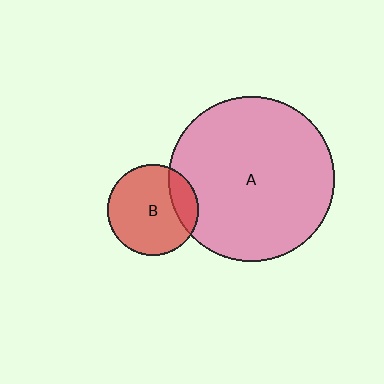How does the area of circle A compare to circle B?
Approximately 3.3 times.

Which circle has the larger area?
Circle A (pink).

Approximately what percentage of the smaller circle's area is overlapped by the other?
Approximately 20%.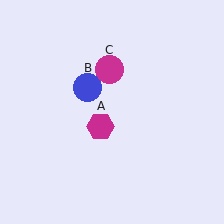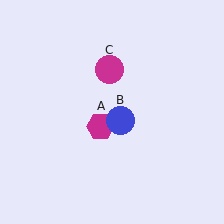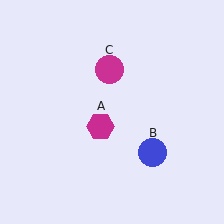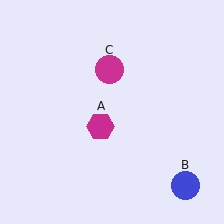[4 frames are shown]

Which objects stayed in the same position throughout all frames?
Magenta hexagon (object A) and magenta circle (object C) remained stationary.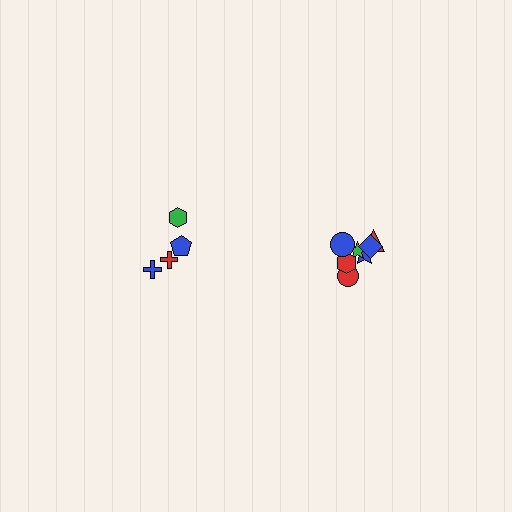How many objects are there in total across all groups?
There are 11 objects.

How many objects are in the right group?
There are 7 objects.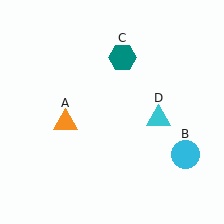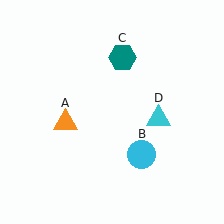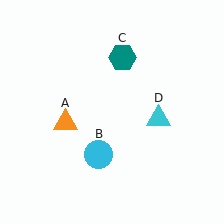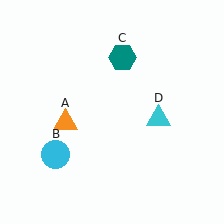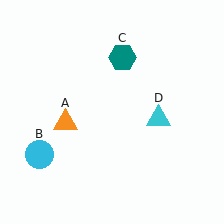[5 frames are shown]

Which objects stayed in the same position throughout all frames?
Orange triangle (object A) and teal hexagon (object C) and cyan triangle (object D) remained stationary.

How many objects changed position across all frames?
1 object changed position: cyan circle (object B).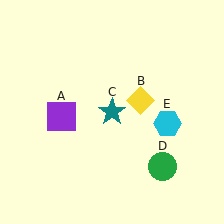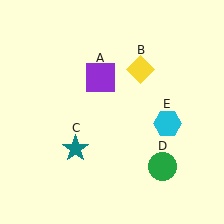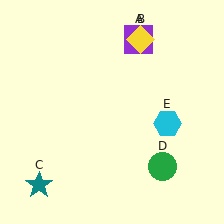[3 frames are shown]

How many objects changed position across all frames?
3 objects changed position: purple square (object A), yellow diamond (object B), teal star (object C).